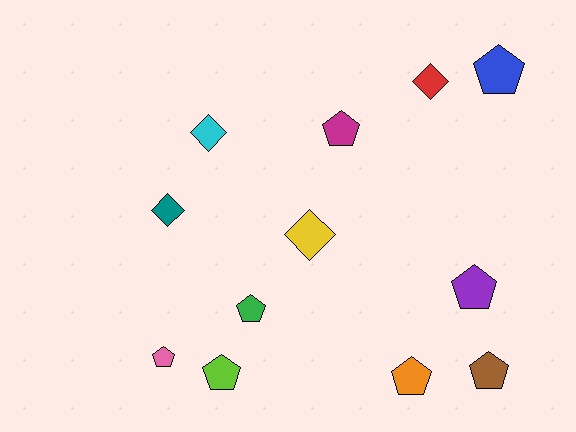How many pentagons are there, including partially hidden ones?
There are 8 pentagons.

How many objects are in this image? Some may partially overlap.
There are 12 objects.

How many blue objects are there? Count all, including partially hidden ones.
There is 1 blue object.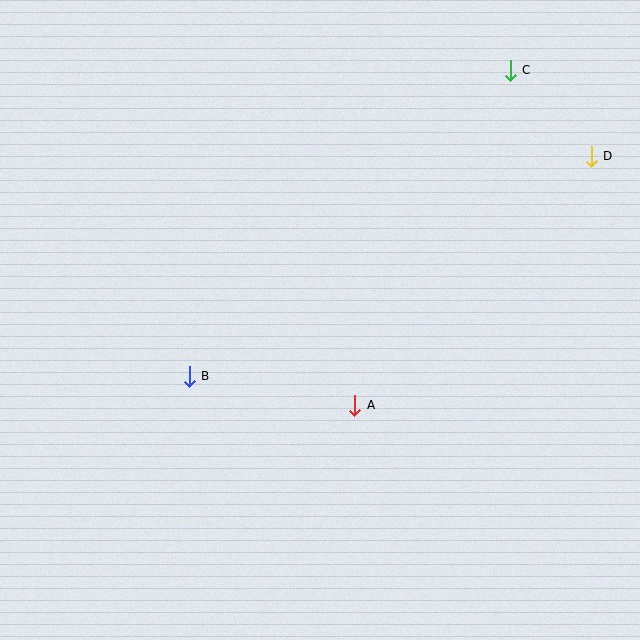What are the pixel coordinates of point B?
Point B is at (189, 376).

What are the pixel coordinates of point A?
Point A is at (355, 406).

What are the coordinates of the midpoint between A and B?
The midpoint between A and B is at (272, 391).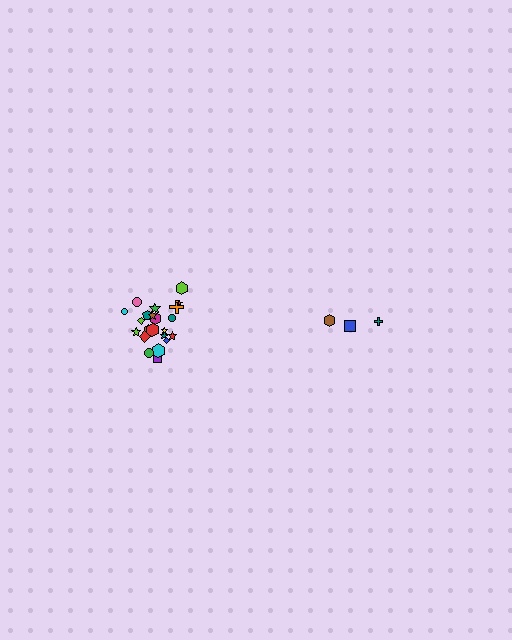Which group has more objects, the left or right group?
The left group.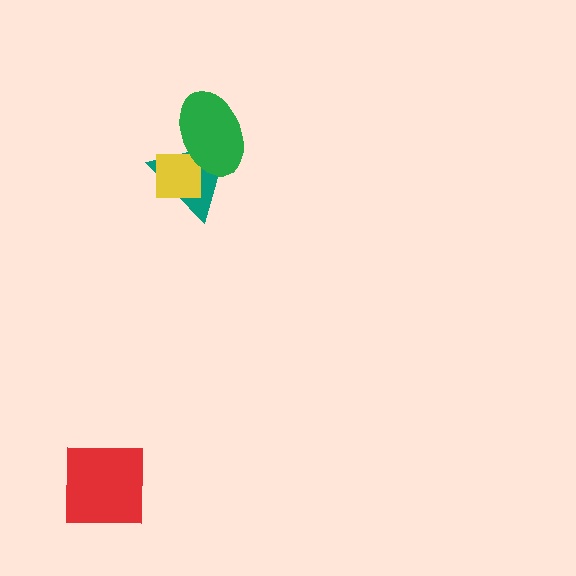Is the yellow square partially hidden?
Yes, it is partially covered by another shape.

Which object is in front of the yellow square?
The green ellipse is in front of the yellow square.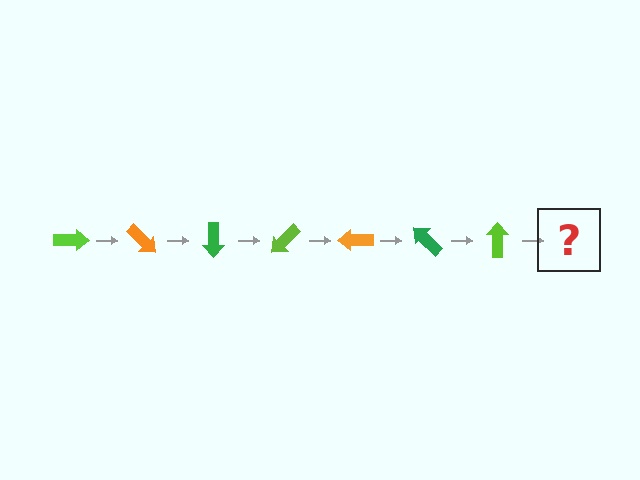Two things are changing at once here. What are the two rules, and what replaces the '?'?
The two rules are that it rotates 45 degrees each step and the color cycles through lime, orange, and green. The '?' should be an orange arrow, rotated 315 degrees from the start.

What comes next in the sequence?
The next element should be an orange arrow, rotated 315 degrees from the start.